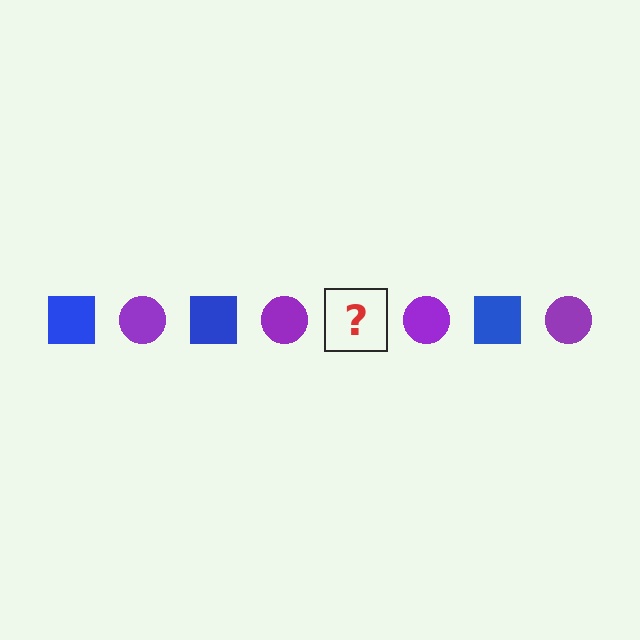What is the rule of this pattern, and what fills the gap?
The rule is that the pattern alternates between blue square and purple circle. The gap should be filled with a blue square.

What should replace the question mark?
The question mark should be replaced with a blue square.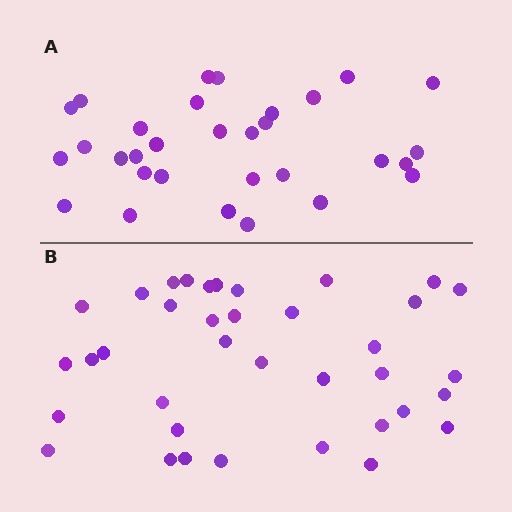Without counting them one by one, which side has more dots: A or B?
Region B (the bottom region) has more dots.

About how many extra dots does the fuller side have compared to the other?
Region B has about 6 more dots than region A.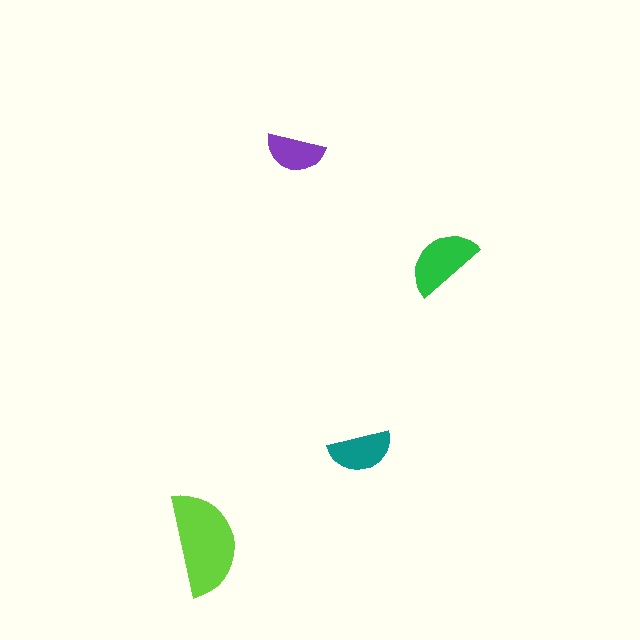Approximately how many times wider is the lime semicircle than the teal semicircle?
About 1.5 times wider.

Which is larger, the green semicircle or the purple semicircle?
The green one.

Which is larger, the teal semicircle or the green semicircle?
The green one.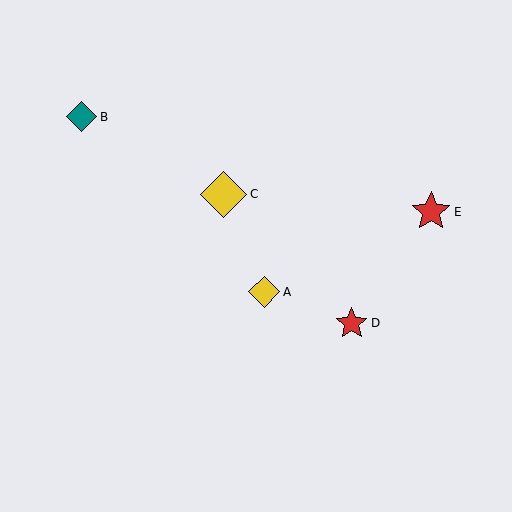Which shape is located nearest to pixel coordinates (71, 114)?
The teal diamond (labeled B) at (82, 117) is nearest to that location.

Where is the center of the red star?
The center of the red star is at (431, 212).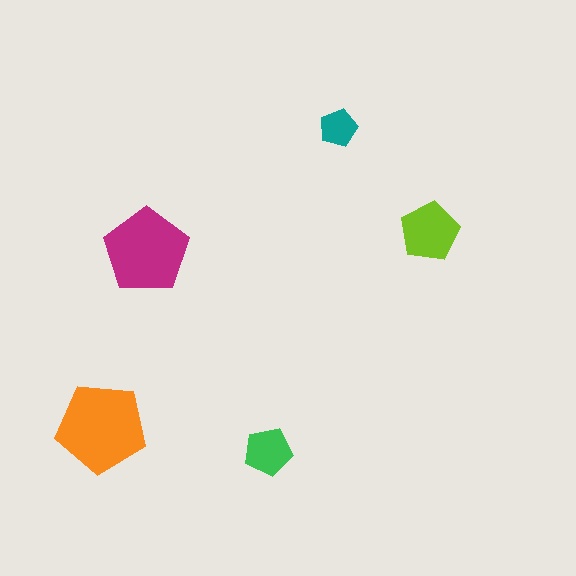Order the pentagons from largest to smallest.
the orange one, the magenta one, the lime one, the green one, the teal one.